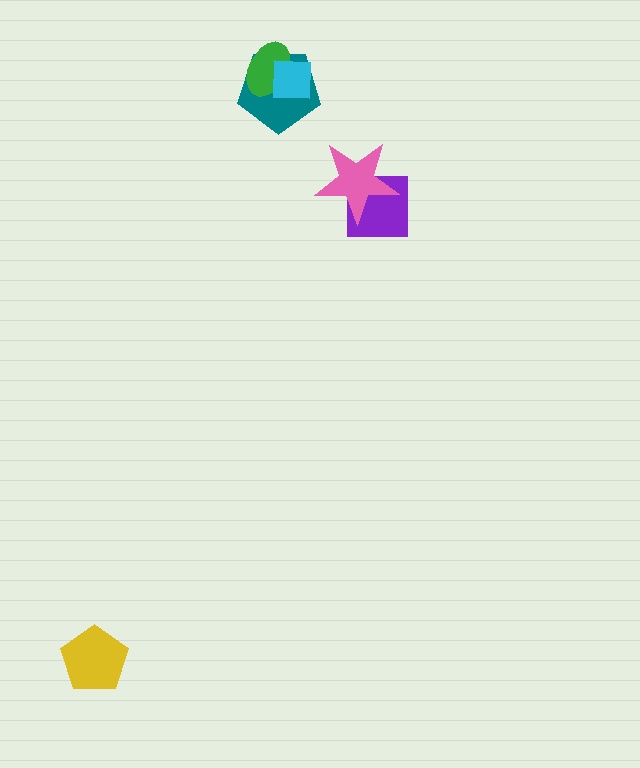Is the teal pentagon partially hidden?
Yes, it is partially covered by another shape.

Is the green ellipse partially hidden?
Yes, it is partially covered by another shape.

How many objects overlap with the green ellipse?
2 objects overlap with the green ellipse.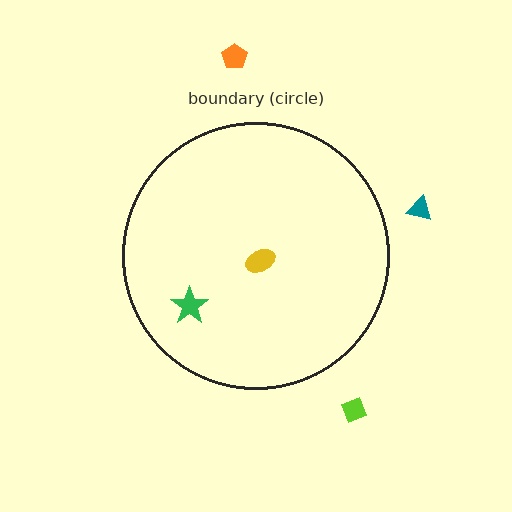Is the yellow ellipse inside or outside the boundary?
Inside.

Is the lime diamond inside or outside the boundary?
Outside.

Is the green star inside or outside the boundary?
Inside.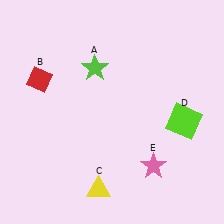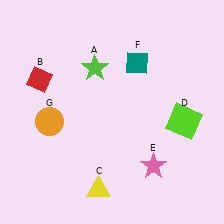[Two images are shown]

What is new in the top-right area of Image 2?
A teal diamond (F) was added in the top-right area of Image 2.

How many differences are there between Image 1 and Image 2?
There are 2 differences between the two images.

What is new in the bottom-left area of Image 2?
An orange circle (G) was added in the bottom-left area of Image 2.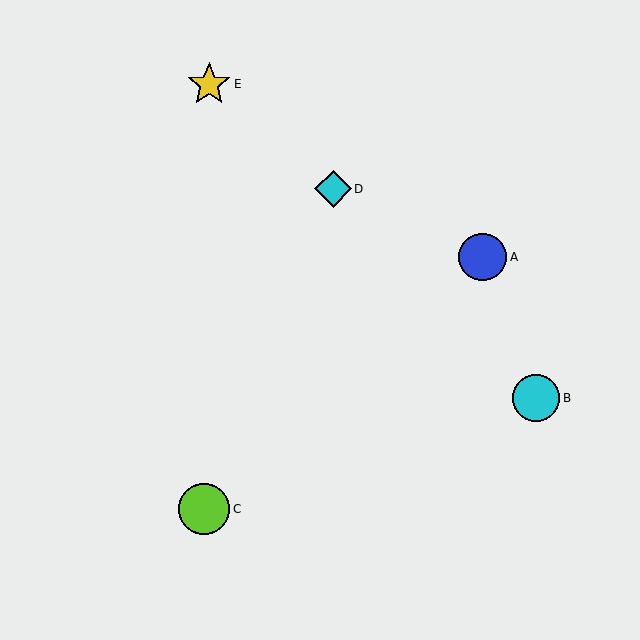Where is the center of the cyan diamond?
The center of the cyan diamond is at (333, 189).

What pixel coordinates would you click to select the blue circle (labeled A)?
Click at (483, 257) to select the blue circle A.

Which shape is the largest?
The lime circle (labeled C) is the largest.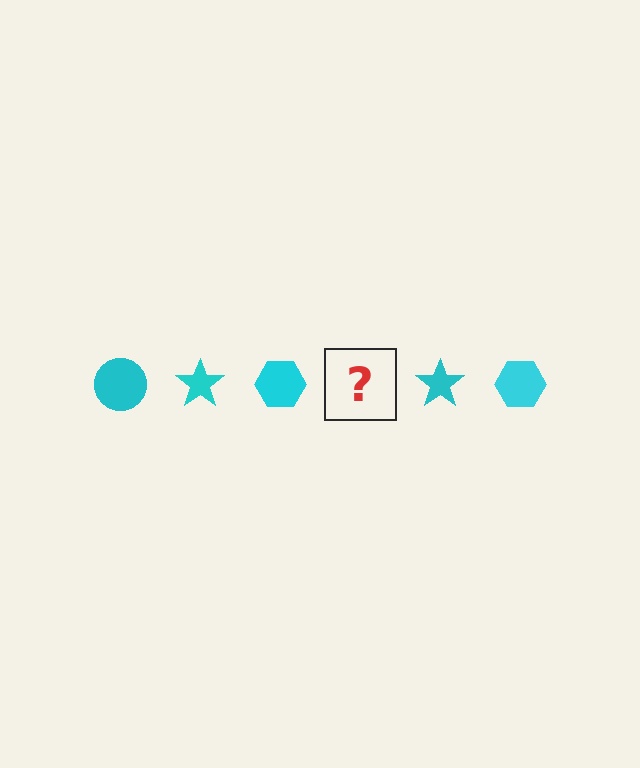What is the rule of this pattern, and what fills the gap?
The rule is that the pattern cycles through circle, star, hexagon shapes in cyan. The gap should be filled with a cyan circle.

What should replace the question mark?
The question mark should be replaced with a cyan circle.